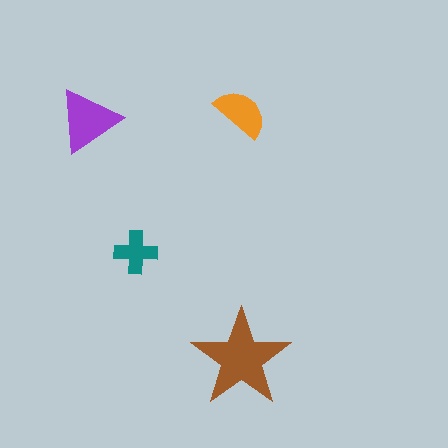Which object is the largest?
The brown star.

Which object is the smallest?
The teal cross.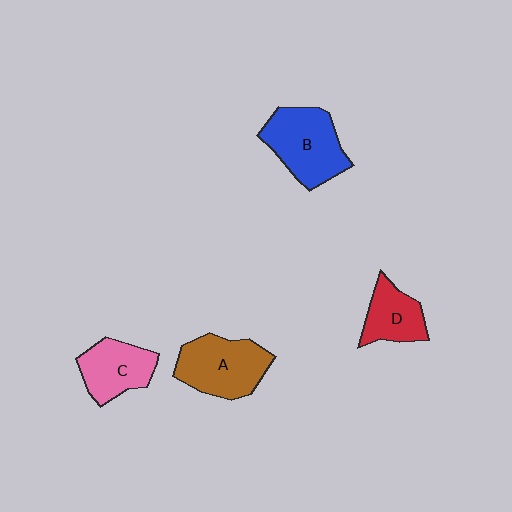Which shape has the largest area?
Shape B (blue).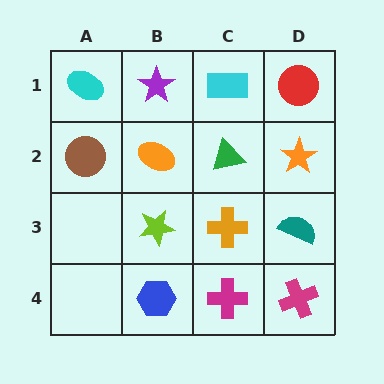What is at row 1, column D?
A red circle.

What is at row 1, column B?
A purple star.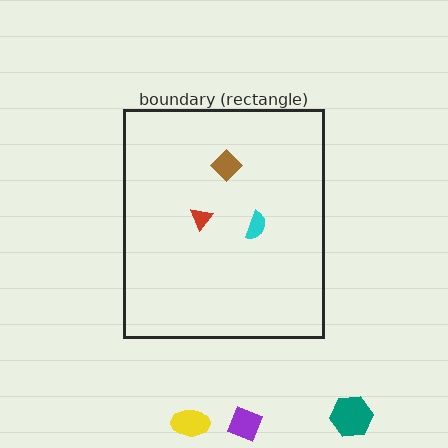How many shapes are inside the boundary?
3 inside, 3 outside.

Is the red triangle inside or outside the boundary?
Inside.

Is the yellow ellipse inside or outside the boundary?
Outside.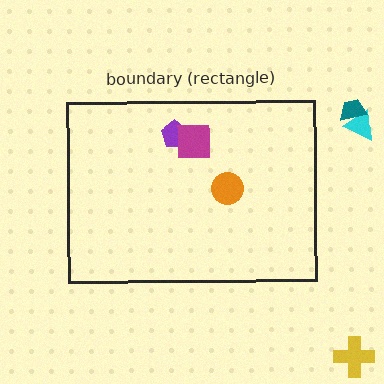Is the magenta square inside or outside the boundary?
Inside.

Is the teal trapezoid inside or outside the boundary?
Outside.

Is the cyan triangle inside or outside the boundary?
Outside.